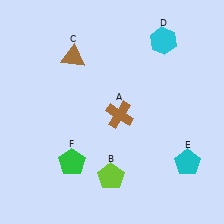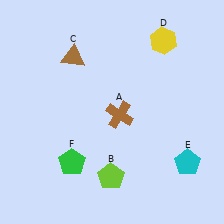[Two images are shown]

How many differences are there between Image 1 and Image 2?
There is 1 difference between the two images.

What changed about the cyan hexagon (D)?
In Image 1, D is cyan. In Image 2, it changed to yellow.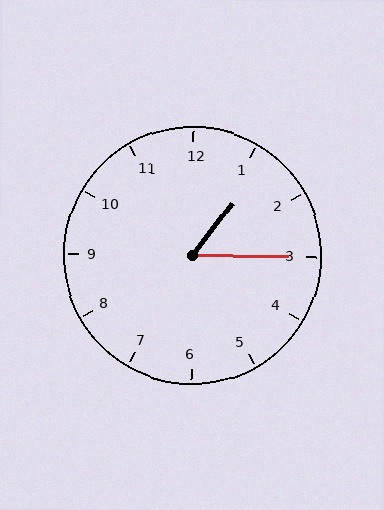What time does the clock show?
1:15.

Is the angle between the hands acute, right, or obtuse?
It is acute.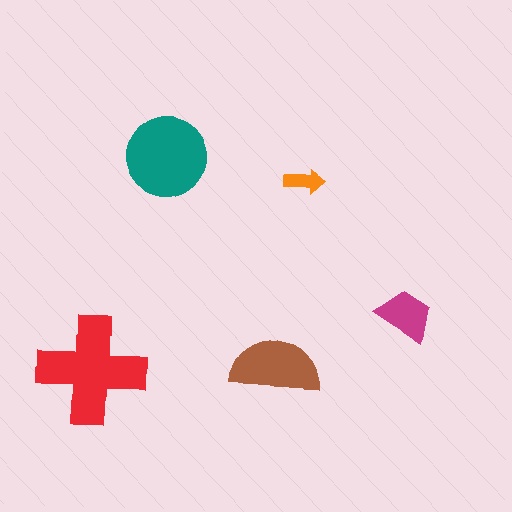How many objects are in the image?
There are 5 objects in the image.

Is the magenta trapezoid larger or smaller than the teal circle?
Smaller.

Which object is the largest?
The red cross.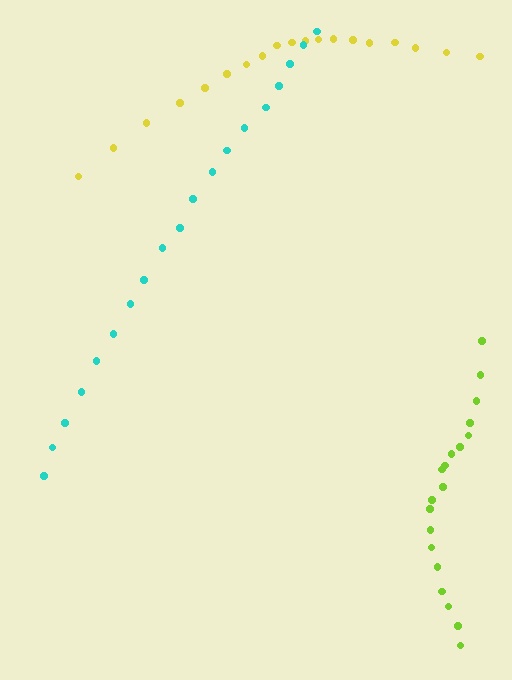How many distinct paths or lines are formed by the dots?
There are 3 distinct paths.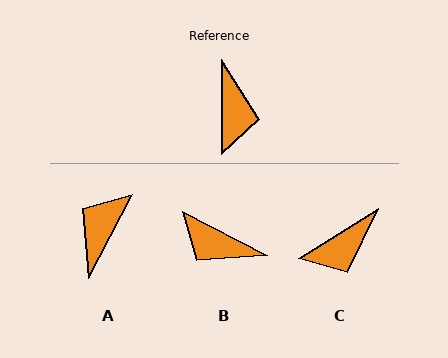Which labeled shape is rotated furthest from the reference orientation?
A, about 152 degrees away.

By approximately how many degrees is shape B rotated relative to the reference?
Approximately 118 degrees clockwise.